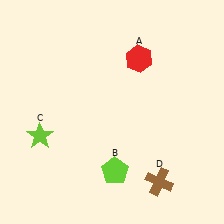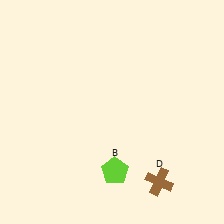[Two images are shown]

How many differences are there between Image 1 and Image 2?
There are 2 differences between the two images.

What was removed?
The red hexagon (A), the lime star (C) were removed in Image 2.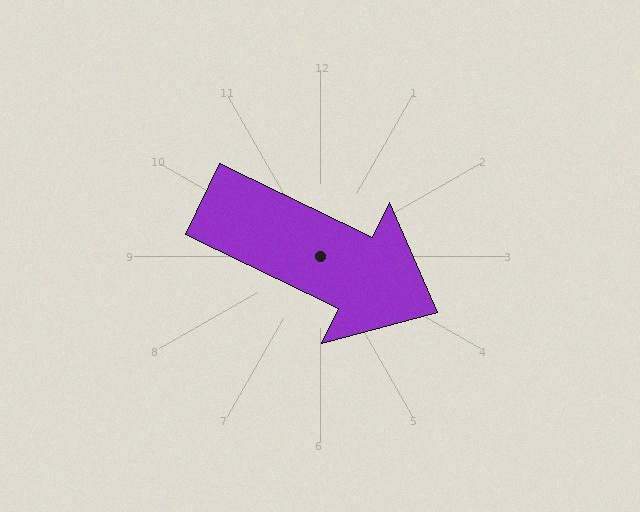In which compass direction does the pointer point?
Southeast.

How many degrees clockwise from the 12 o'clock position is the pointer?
Approximately 116 degrees.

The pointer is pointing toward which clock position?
Roughly 4 o'clock.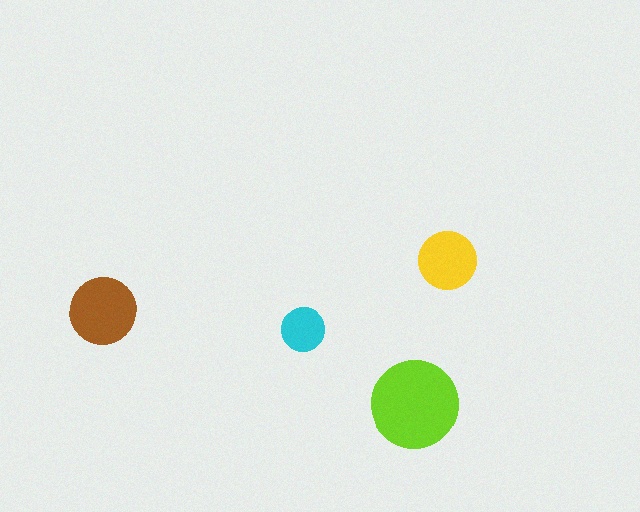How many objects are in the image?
There are 4 objects in the image.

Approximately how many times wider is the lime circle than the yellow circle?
About 1.5 times wider.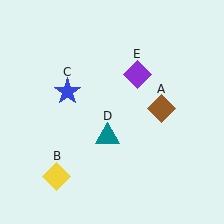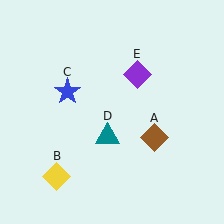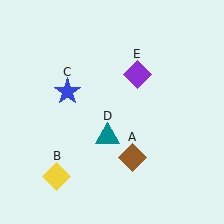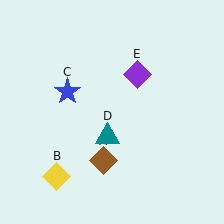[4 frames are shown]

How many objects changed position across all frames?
1 object changed position: brown diamond (object A).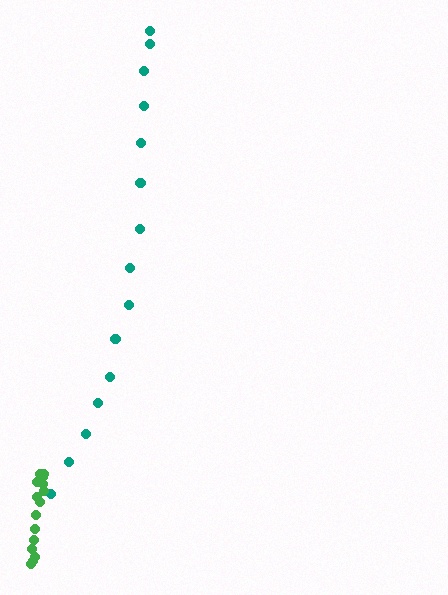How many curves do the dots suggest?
There are 2 distinct paths.